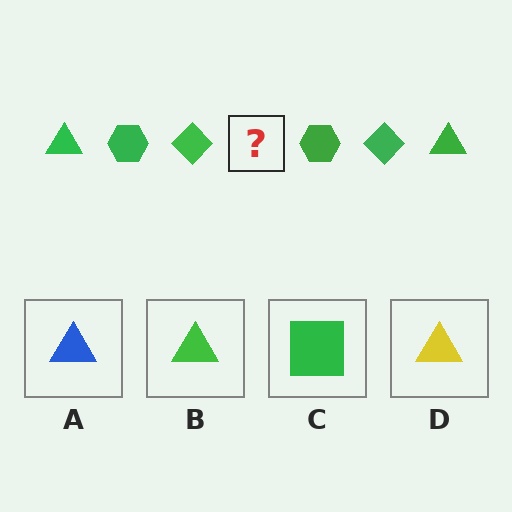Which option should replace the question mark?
Option B.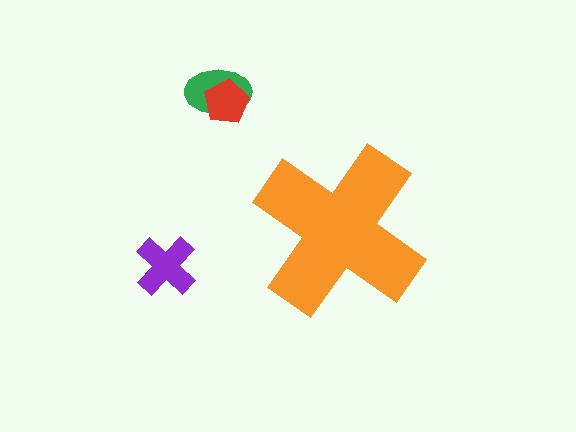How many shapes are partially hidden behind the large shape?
0 shapes are partially hidden.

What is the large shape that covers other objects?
An orange cross.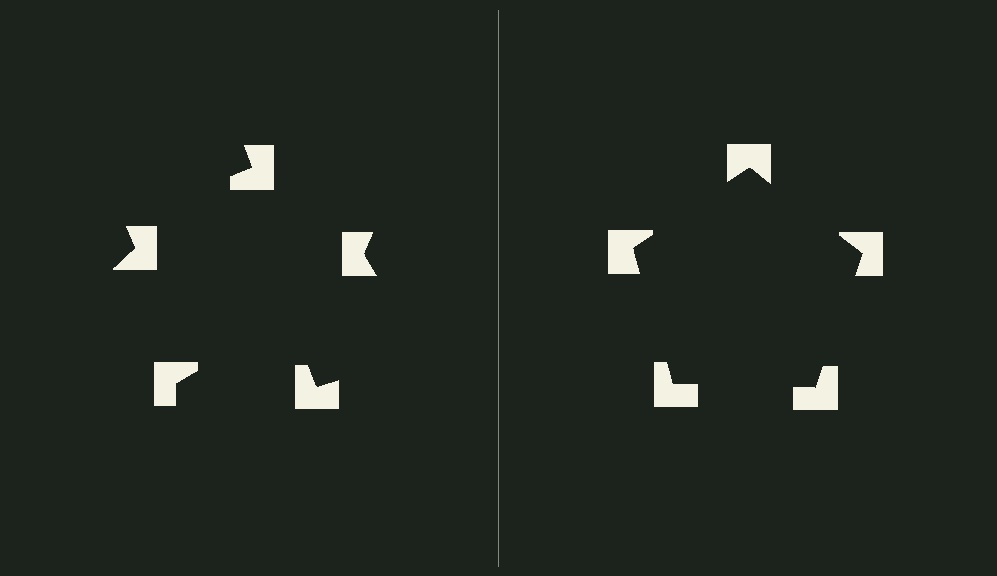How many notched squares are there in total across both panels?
10 — 5 on each side.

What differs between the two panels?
The notched squares are positioned identically on both sides; only the wedge orientations differ. On the right they align to a pentagon; on the left they are misaligned.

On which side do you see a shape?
An illusory pentagon appears on the right side. On the left side the wedge cuts are rotated, so no coherent shape forms.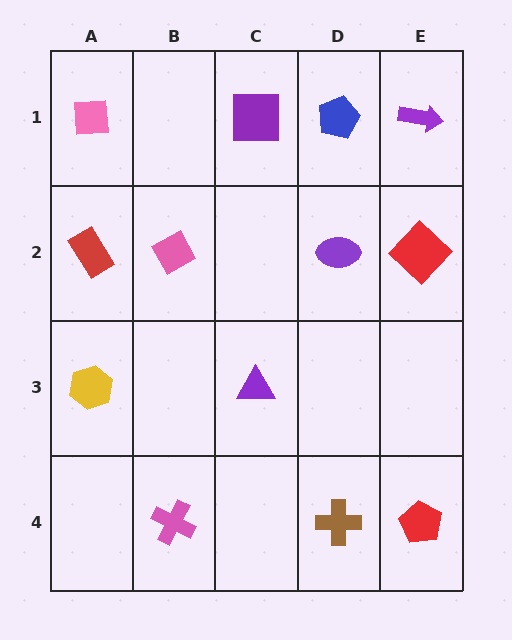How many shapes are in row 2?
4 shapes.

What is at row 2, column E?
A red diamond.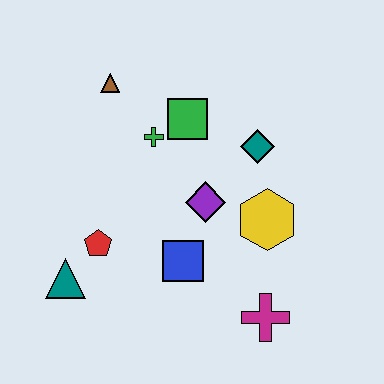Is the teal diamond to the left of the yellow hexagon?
Yes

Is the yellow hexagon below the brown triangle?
Yes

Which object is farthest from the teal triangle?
The teal diamond is farthest from the teal triangle.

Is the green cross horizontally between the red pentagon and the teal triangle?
No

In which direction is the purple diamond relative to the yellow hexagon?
The purple diamond is to the left of the yellow hexagon.